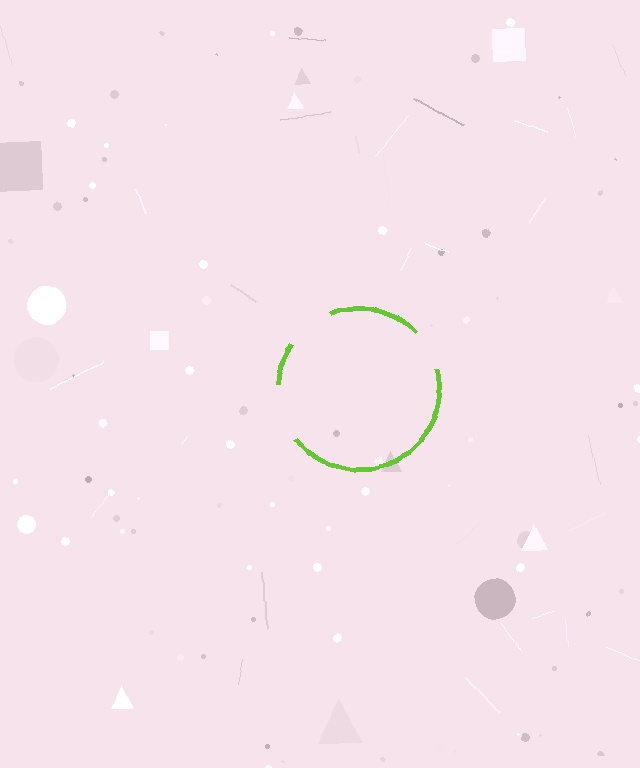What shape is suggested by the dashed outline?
The dashed outline suggests a circle.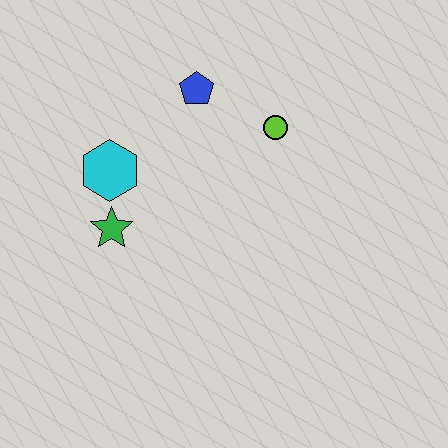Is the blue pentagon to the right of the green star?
Yes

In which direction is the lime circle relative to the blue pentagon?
The lime circle is to the right of the blue pentagon.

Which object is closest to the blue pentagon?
The lime circle is closest to the blue pentagon.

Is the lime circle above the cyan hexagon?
Yes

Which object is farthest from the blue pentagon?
The green star is farthest from the blue pentagon.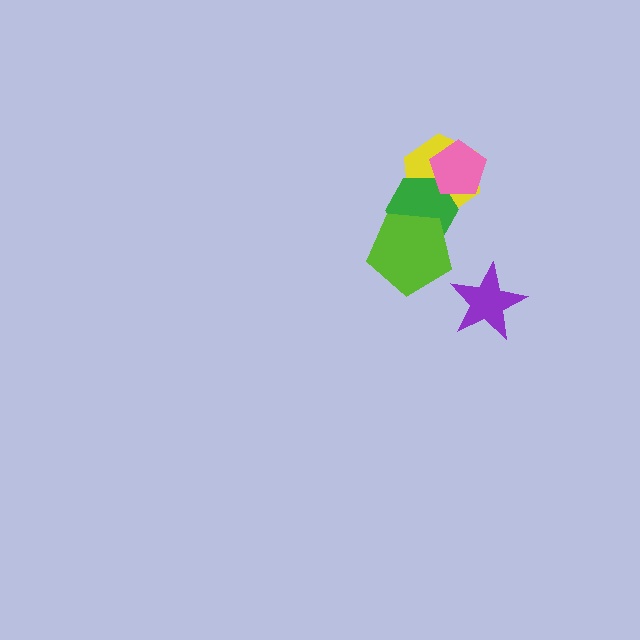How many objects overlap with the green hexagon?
3 objects overlap with the green hexagon.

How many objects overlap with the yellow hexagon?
2 objects overlap with the yellow hexagon.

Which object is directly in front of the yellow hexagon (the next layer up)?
The green hexagon is directly in front of the yellow hexagon.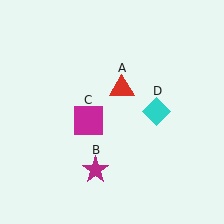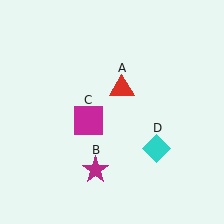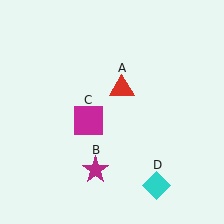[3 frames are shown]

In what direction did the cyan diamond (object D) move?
The cyan diamond (object D) moved down.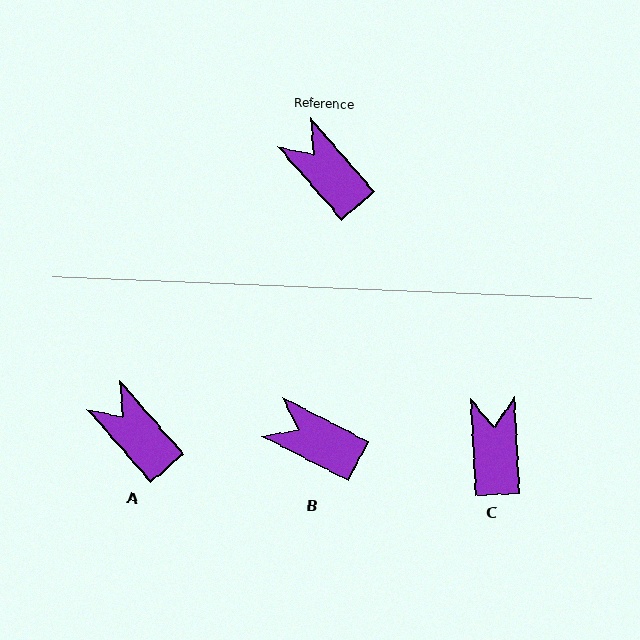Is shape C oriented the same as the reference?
No, it is off by about 38 degrees.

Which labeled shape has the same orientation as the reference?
A.